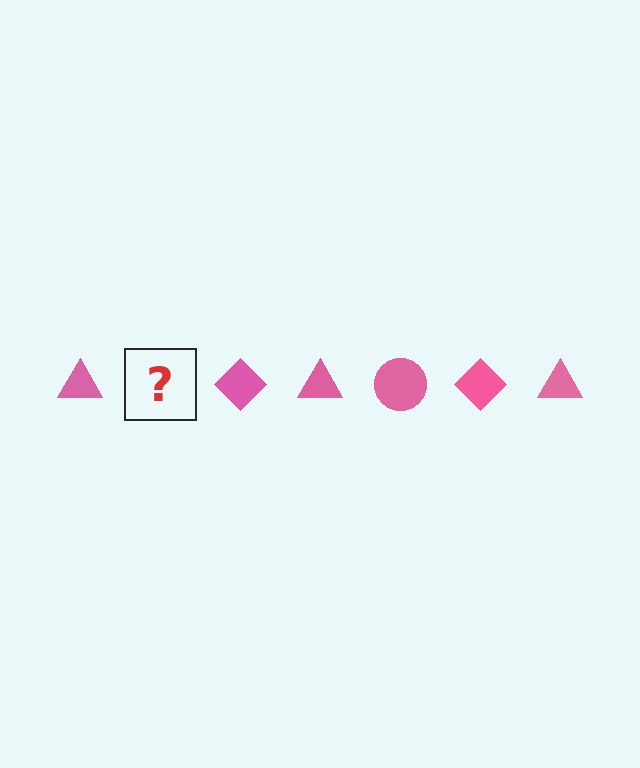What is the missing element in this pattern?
The missing element is a pink circle.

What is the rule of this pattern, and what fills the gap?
The rule is that the pattern cycles through triangle, circle, diamond shapes in pink. The gap should be filled with a pink circle.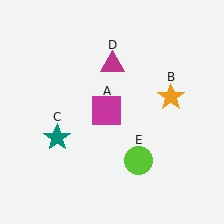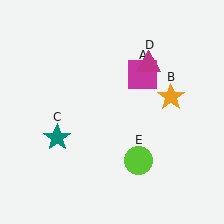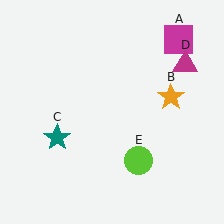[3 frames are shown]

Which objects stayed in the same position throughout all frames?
Orange star (object B) and teal star (object C) and lime circle (object E) remained stationary.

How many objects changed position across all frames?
2 objects changed position: magenta square (object A), magenta triangle (object D).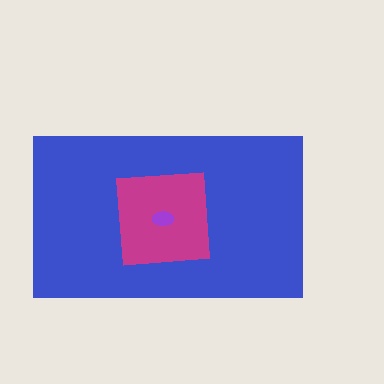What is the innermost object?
The purple ellipse.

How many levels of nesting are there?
3.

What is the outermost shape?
The blue rectangle.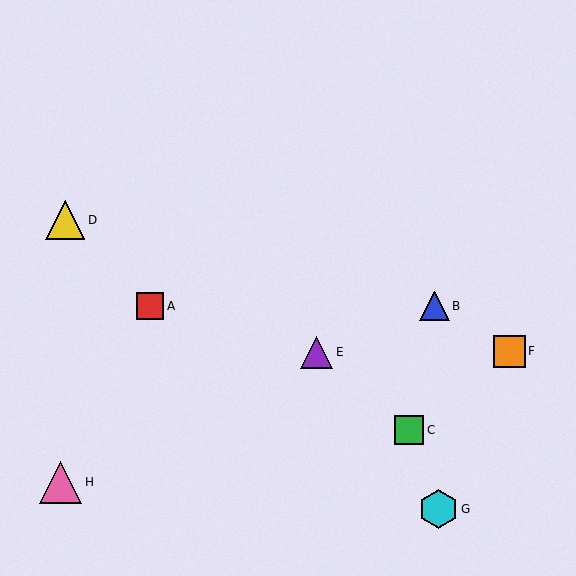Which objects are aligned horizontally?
Objects A, B are aligned horizontally.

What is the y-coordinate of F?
Object F is at y≈351.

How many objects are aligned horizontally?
2 objects (A, B) are aligned horizontally.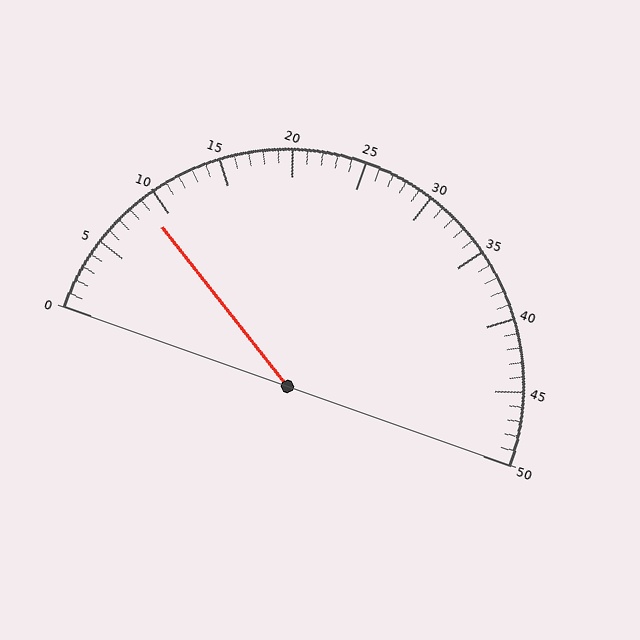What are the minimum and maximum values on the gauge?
The gauge ranges from 0 to 50.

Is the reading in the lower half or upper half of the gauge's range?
The reading is in the lower half of the range (0 to 50).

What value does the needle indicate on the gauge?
The needle indicates approximately 9.